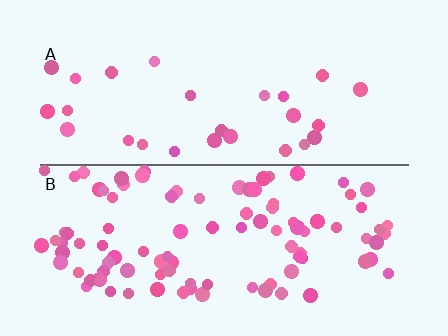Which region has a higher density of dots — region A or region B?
B (the bottom).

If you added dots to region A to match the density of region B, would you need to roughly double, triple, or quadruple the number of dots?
Approximately quadruple.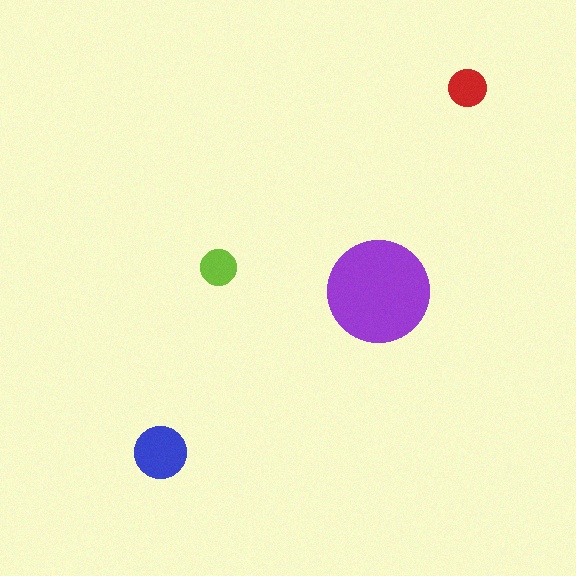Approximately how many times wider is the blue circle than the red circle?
About 1.5 times wider.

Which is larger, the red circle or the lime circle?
The red one.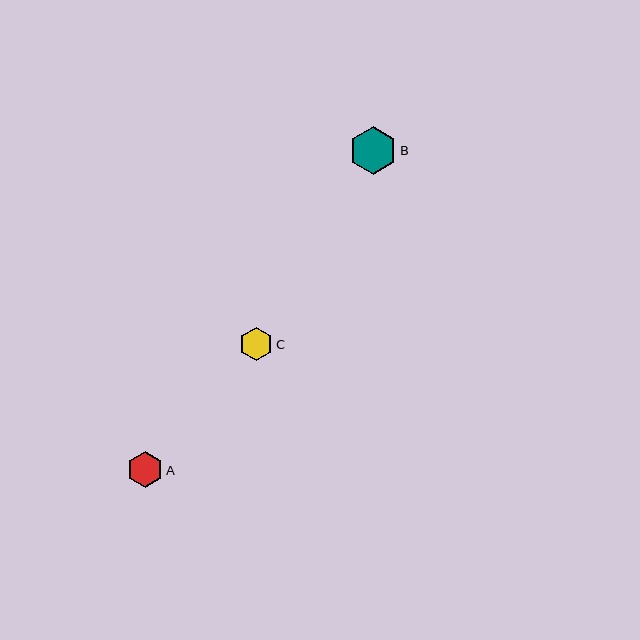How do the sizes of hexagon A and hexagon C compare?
Hexagon A and hexagon C are approximately the same size.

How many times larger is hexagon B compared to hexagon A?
Hexagon B is approximately 1.3 times the size of hexagon A.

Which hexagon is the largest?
Hexagon B is the largest with a size of approximately 47 pixels.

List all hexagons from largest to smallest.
From largest to smallest: B, A, C.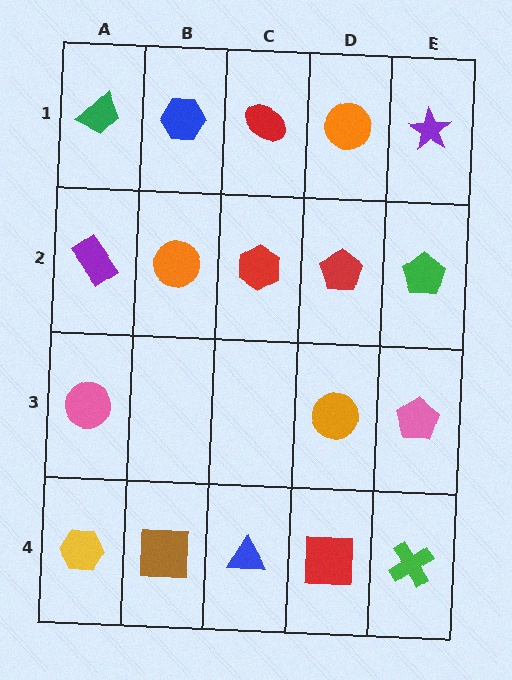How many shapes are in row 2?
5 shapes.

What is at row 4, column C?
A blue triangle.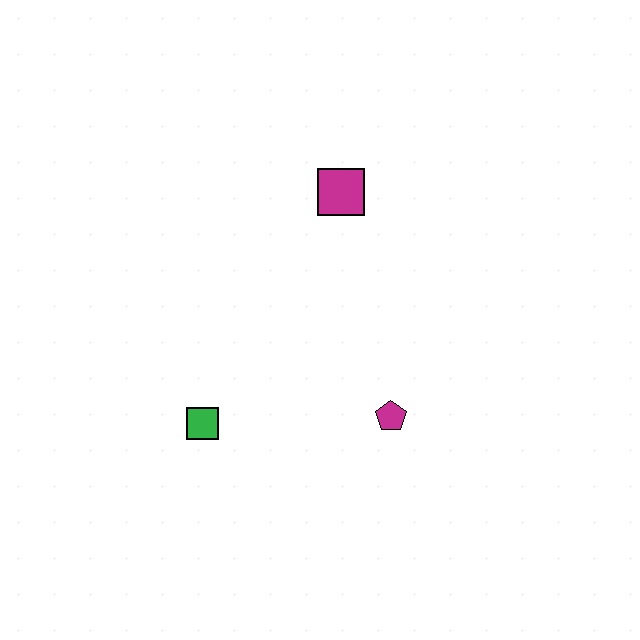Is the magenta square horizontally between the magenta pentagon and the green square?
Yes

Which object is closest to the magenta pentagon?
The green square is closest to the magenta pentagon.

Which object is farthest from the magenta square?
The green square is farthest from the magenta square.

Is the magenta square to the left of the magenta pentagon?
Yes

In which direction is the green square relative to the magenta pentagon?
The green square is to the left of the magenta pentagon.